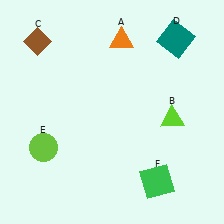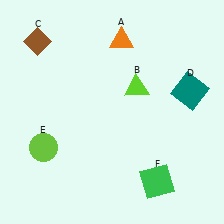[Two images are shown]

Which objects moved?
The objects that moved are: the lime triangle (B), the teal square (D).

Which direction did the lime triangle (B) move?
The lime triangle (B) moved left.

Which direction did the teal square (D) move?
The teal square (D) moved down.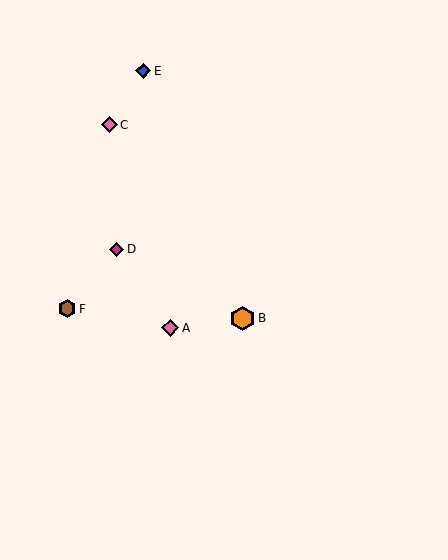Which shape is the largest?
The orange hexagon (labeled B) is the largest.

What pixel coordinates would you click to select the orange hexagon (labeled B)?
Click at (243, 318) to select the orange hexagon B.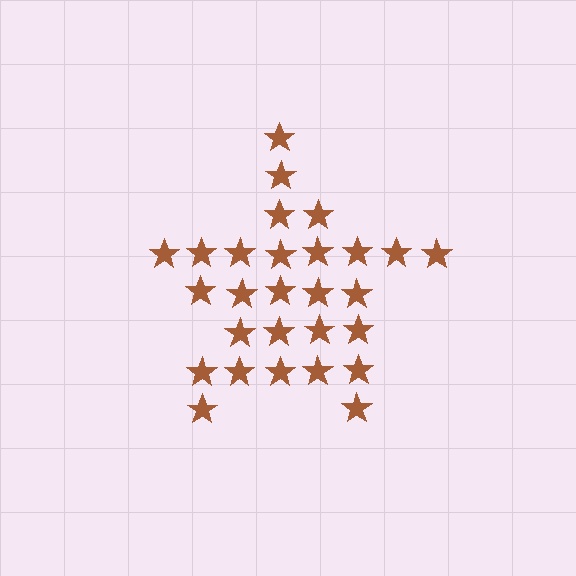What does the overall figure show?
The overall figure shows a star.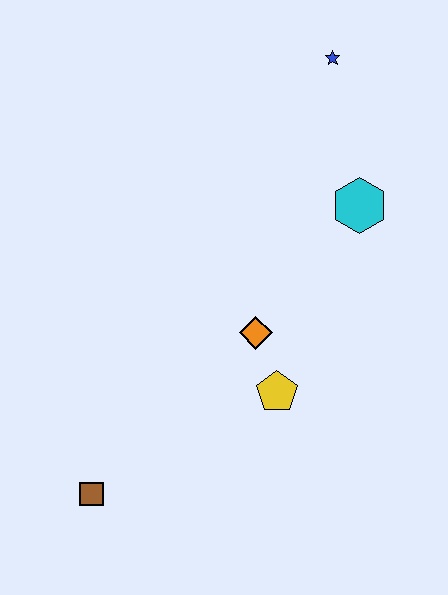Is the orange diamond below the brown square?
No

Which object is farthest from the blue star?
The brown square is farthest from the blue star.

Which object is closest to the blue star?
The cyan hexagon is closest to the blue star.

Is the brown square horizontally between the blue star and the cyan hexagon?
No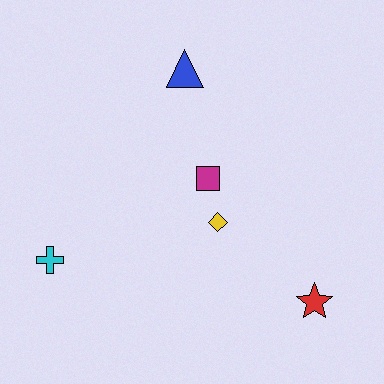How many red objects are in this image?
There is 1 red object.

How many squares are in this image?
There is 1 square.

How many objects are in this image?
There are 5 objects.